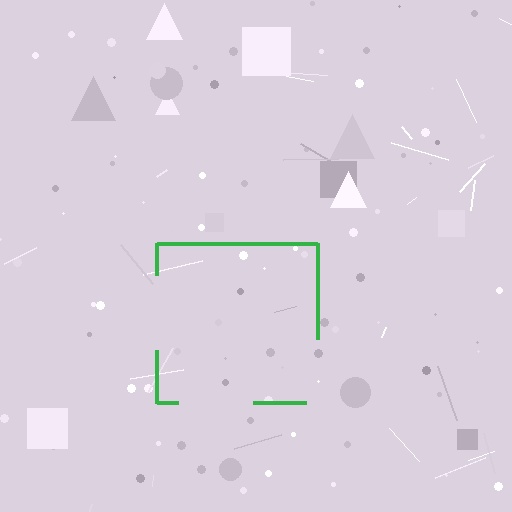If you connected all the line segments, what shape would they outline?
They would outline a square.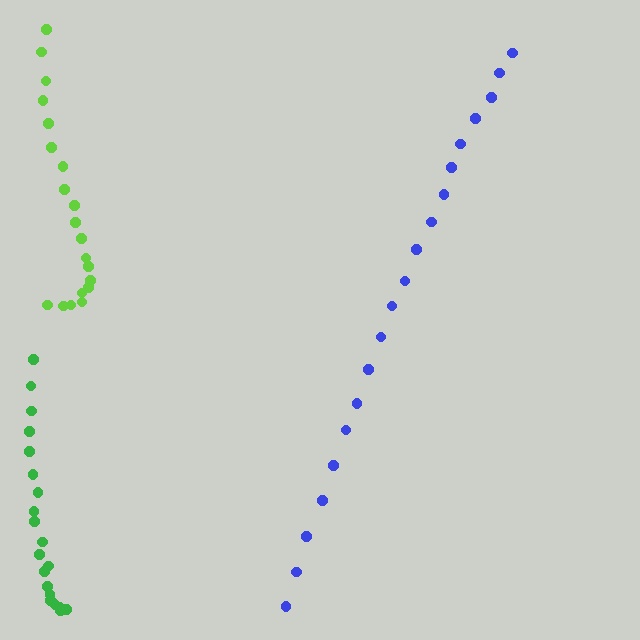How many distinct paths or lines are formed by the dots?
There are 3 distinct paths.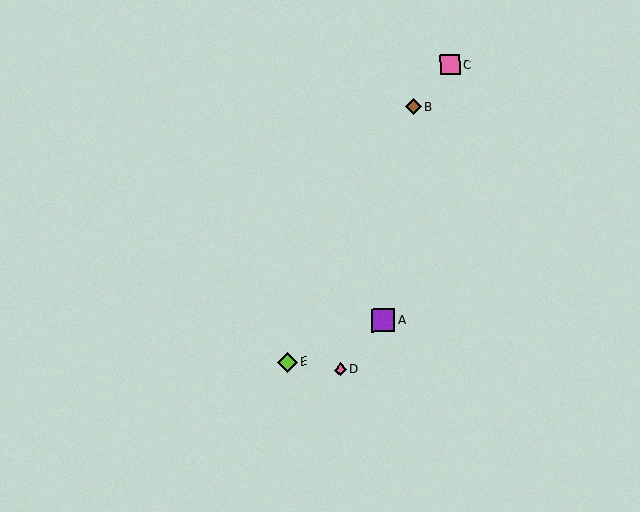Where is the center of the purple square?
The center of the purple square is at (383, 320).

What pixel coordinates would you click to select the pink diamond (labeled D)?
Click at (340, 370) to select the pink diamond D.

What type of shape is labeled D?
Shape D is a pink diamond.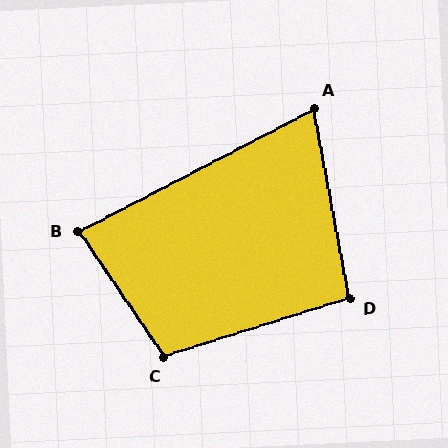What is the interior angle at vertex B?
Approximately 83 degrees (acute).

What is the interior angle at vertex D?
Approximately 97 degrees (obtuse).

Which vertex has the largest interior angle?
C, at approximately 107 degrees.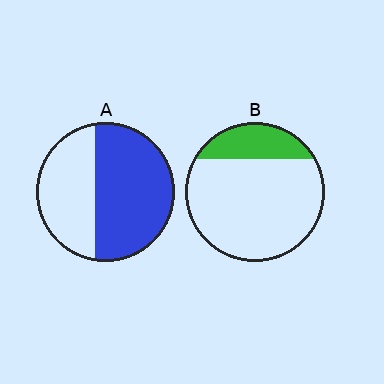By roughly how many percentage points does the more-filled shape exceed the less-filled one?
By roughly 40 percentage points (A over B).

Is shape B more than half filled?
No.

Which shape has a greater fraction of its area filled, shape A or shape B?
Shape A.